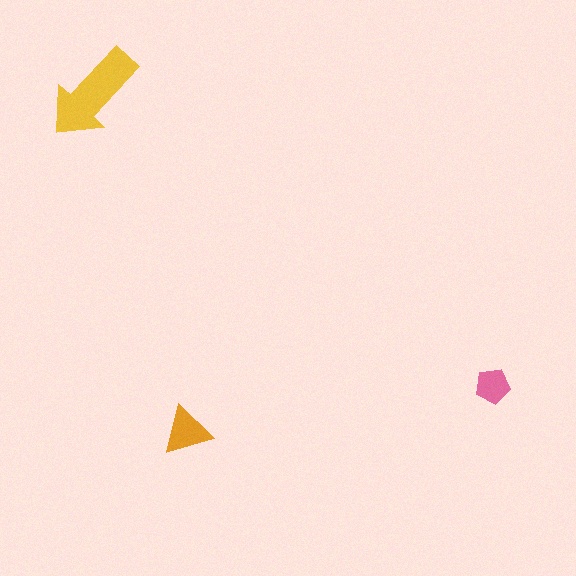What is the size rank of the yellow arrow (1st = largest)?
1st.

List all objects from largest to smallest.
The yellow arrow, the orange triangle, the pink pentagon.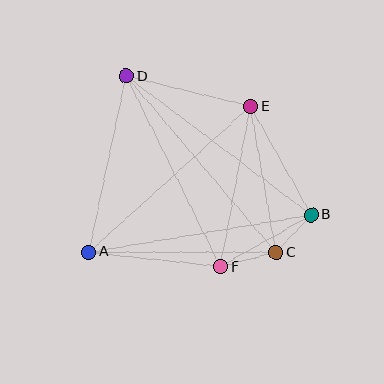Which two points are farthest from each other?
Points C and D are farthest from each other.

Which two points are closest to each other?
Points B and C are closest to each other.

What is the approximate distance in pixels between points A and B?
The distance between A and B is approximately 226 pixels.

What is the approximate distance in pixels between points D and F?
The distance between D and F is approximately 213 pixels.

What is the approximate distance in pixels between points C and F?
The distance between C and F is approximately 57 pixels.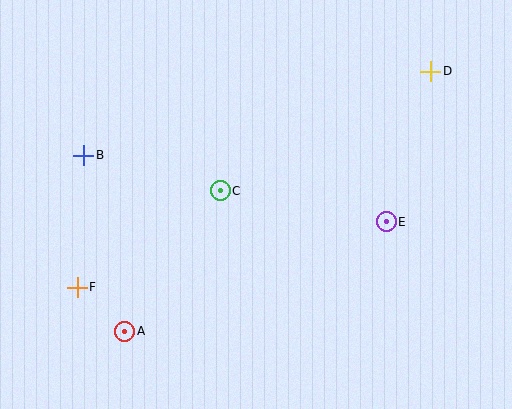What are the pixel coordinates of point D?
Point D is at (431, 71).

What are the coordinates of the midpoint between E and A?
The midpoint between E and A is at (255, 277).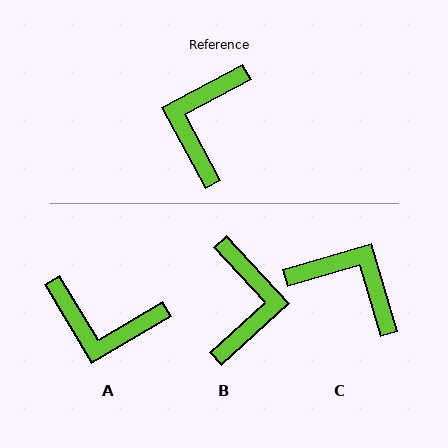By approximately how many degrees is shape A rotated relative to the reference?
Approximately 92 degrees counter-clockwise.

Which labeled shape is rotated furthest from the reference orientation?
B, about 166 degrees away.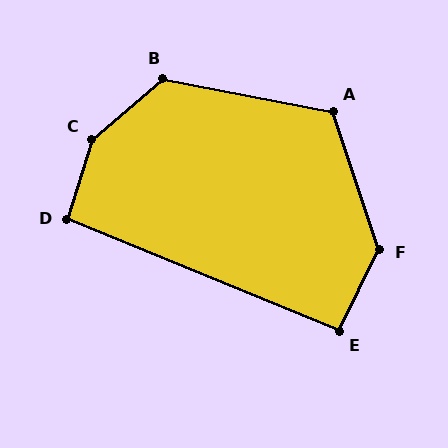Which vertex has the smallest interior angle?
E, at approximately 94 degrees.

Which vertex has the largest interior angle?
C, at approximately 147 degrees.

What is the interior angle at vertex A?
Approximately 119 degrees (obtuse).